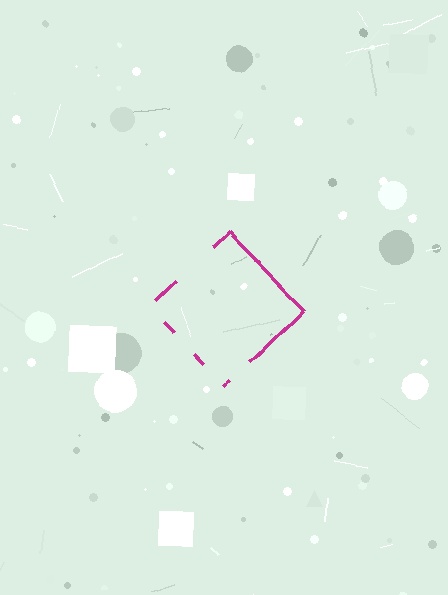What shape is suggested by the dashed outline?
The dashed outline suggests a diamond.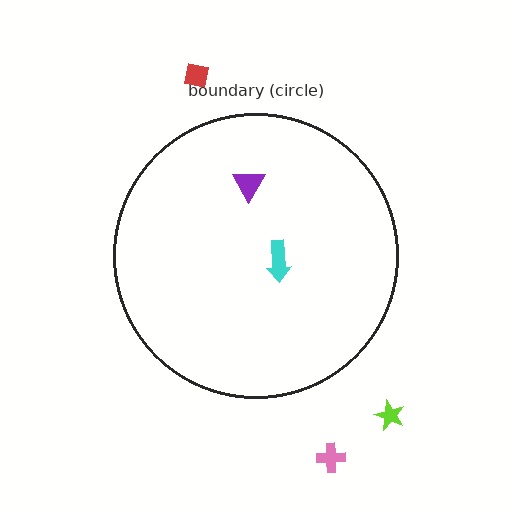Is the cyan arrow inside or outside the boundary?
Inside.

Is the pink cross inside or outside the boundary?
Outside.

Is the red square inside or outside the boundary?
Outside.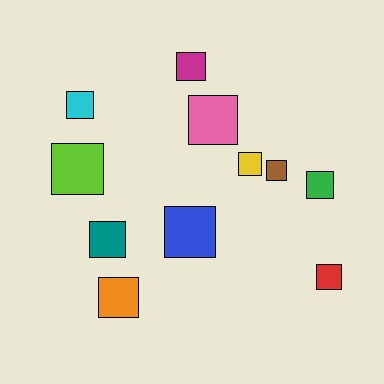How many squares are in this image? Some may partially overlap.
There are 11 squares.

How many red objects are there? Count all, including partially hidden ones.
There is 1 red object.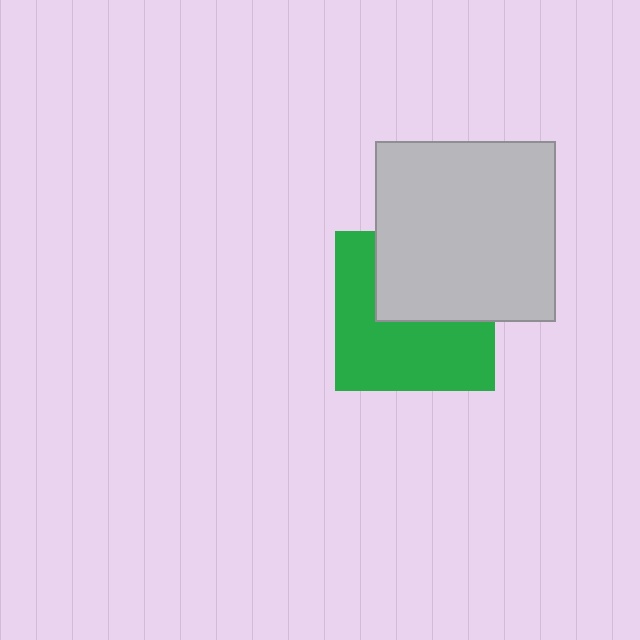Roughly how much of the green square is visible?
About half of it is visible (roughly 58%).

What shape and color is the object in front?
The object in front is a light gray square.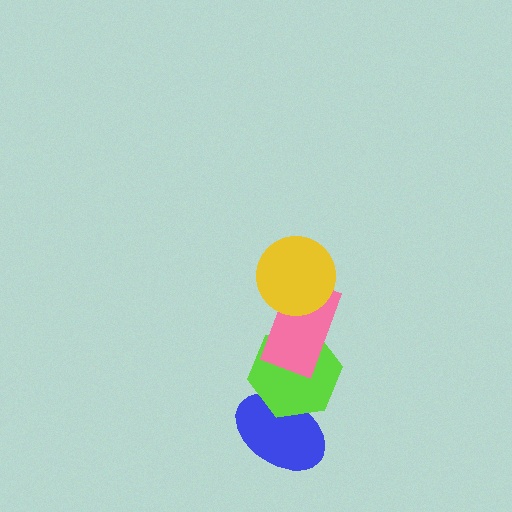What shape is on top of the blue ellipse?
The lime hexagon is on top of the blue ellipse.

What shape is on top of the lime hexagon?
The pink rectangle is on top of the lime hexagon.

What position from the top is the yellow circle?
The yellow circle is 1st from the top.